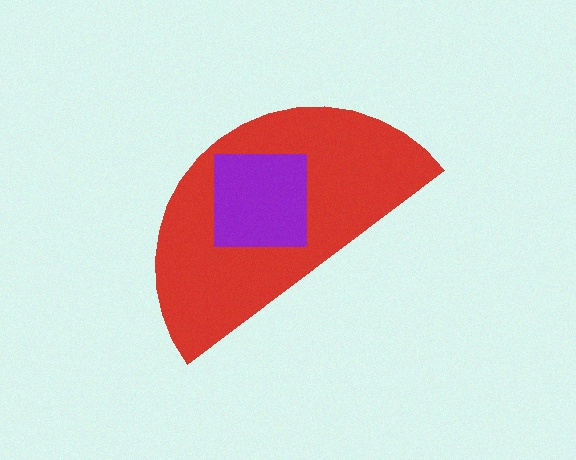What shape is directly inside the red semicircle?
The purple square.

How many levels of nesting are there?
2.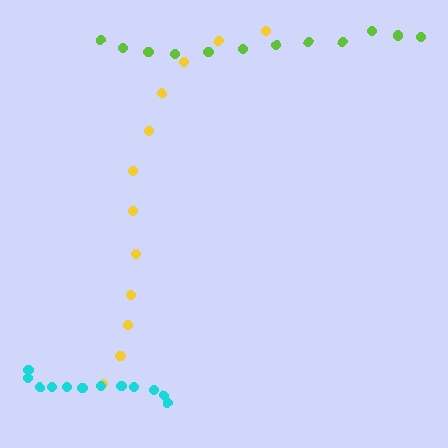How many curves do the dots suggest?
There are 3 distinct paths.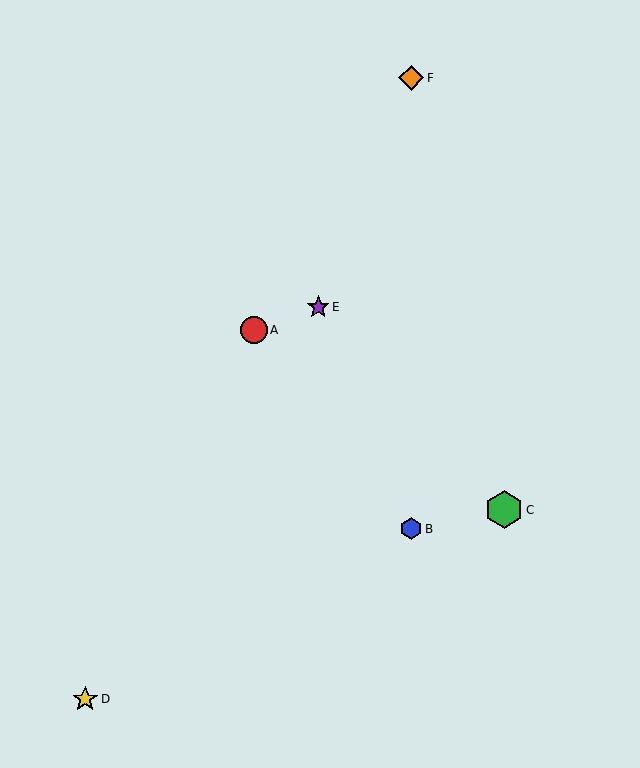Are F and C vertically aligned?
No, F is at x≈411 and C is at x≈504.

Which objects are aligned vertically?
Objects B, F are aligned vertically.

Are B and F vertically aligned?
Yes, both are at x≈411.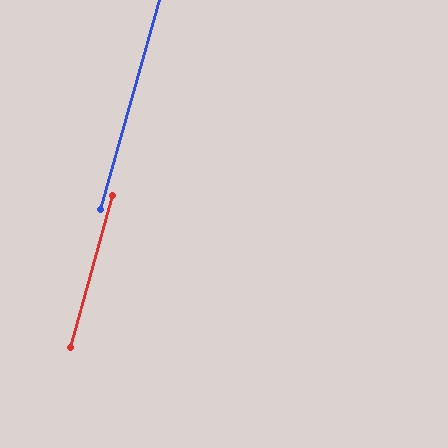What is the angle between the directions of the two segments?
Approximately 0 degrees.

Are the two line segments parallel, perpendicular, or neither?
Parallel — their directions differ by only 0.3°.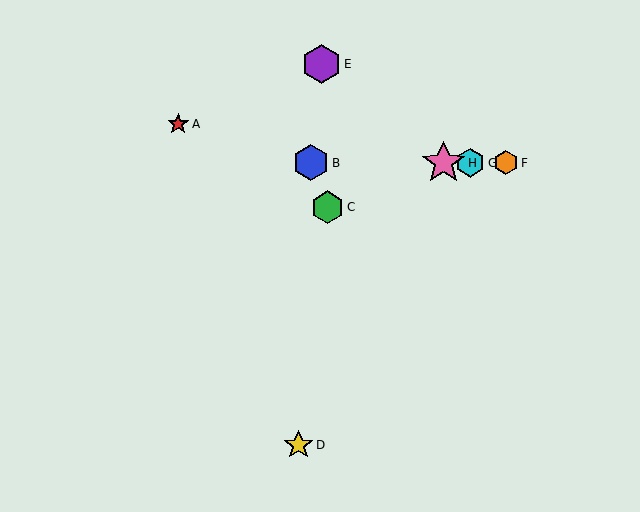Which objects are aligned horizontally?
Objects B, F, G, H are aligned horizontally.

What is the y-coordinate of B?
Object B is at y≈163.